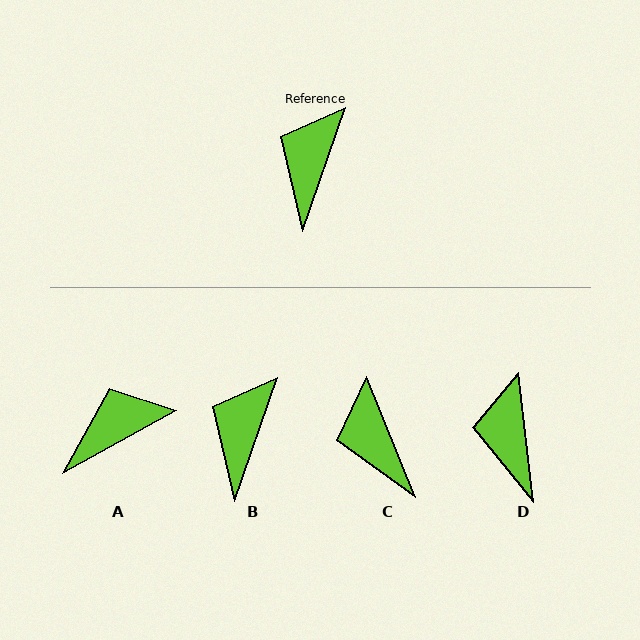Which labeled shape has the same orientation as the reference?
B.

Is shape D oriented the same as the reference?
No, it is off by about 26 degrees.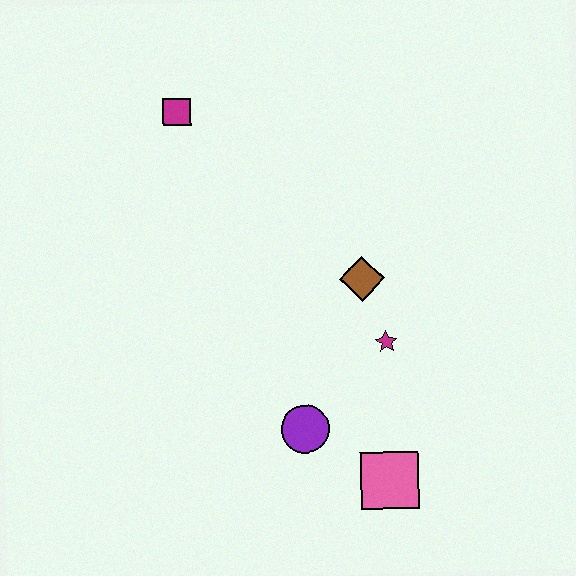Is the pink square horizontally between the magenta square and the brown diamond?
No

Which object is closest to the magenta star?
The brown diamond is closest to the magenta star.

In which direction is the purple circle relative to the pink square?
The purple circle is to the left of the pink square.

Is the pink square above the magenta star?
No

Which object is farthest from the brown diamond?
The magenta square is farthest from the brown diamond.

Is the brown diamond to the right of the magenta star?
No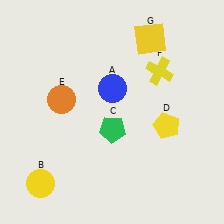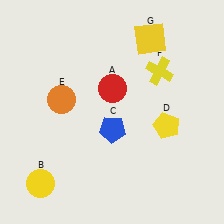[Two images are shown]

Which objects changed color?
A changed from blue to red. C changed from green to blue.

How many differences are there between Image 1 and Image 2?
There are 2 differences between the two images.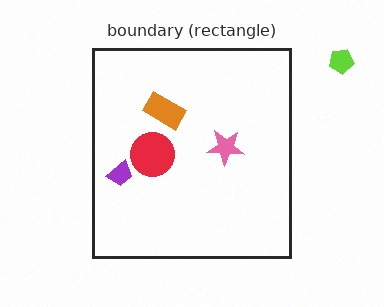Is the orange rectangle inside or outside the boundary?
Inside.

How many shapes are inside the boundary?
4 inside, 1 outside.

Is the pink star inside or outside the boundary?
Inside.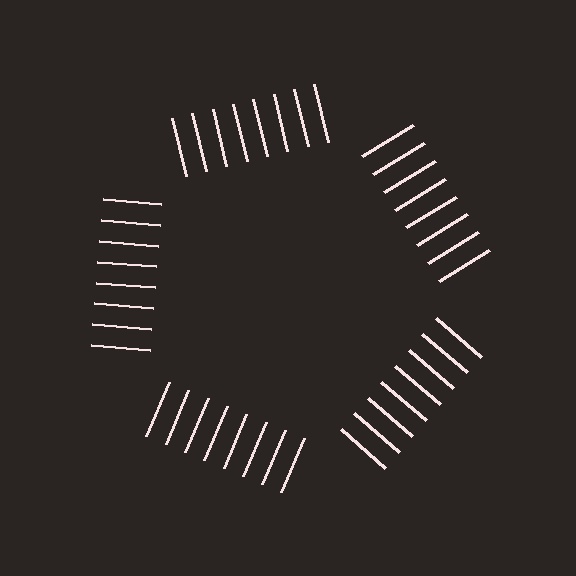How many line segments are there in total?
40 — 8 along each of the 5 edges.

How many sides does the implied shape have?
5 sides — the line-ends trace a pentagon.